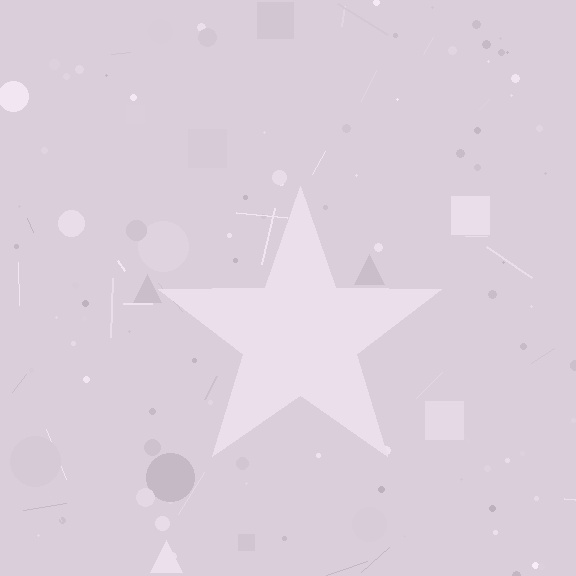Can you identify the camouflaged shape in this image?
The camouflaged shape is a star.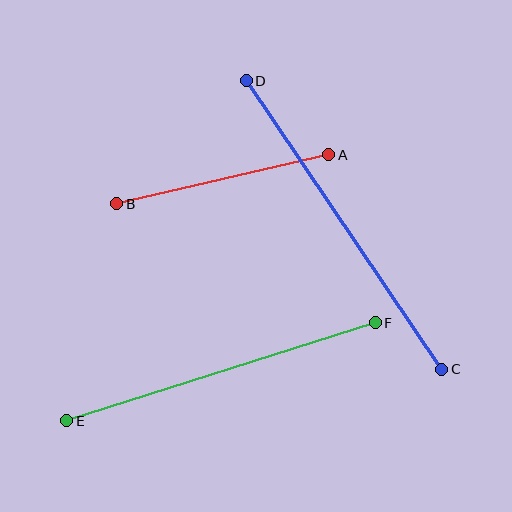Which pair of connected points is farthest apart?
Points C and D are farthest apart.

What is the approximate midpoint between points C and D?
The midpoint is at approximately (344, 225) pixels.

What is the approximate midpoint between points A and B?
The midpoint is at approximately (223, 179) pixels.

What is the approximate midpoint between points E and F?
The midpoint is at approximately (221, 372) pixels.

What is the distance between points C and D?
The distance is approximately 349 pixels.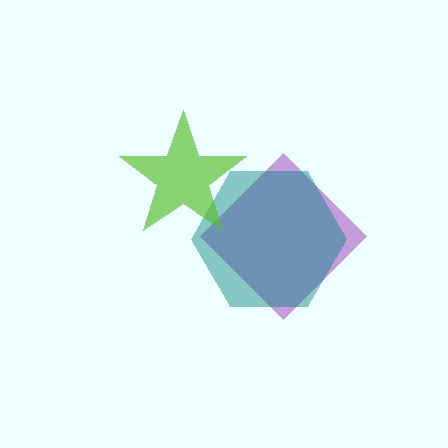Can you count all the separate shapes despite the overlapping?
Yes, there are 3 separate shapes.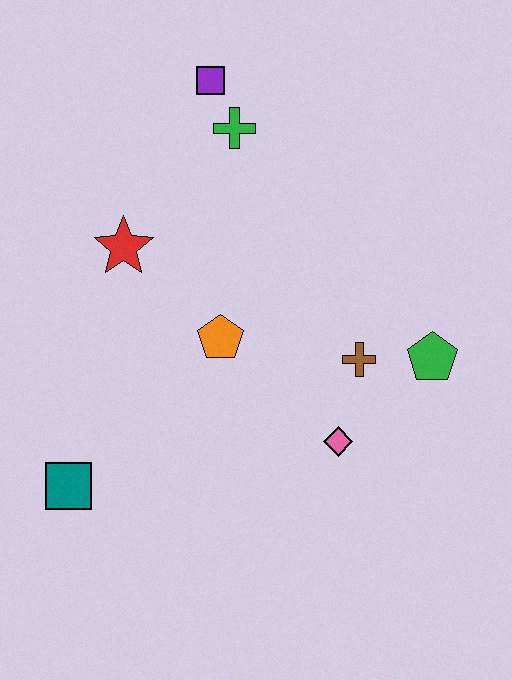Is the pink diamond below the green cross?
Yes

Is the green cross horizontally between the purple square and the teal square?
No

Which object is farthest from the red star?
The green pentagon is farthest from the red star.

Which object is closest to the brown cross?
The green pentagon is closest to the brown cross.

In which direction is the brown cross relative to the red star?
The brown cross is to the right of the red star.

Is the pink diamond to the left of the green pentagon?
Yes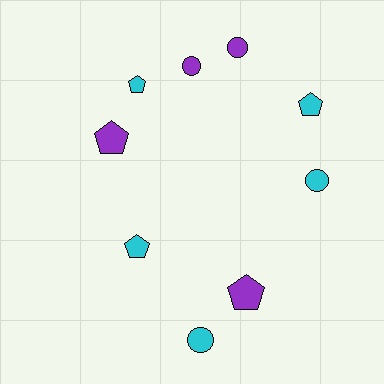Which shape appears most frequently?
Pentagon, with 5 objects.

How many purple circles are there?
There are 2 purple circles.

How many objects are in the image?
There are 9 objects.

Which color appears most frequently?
Cyan, with 5 objects.